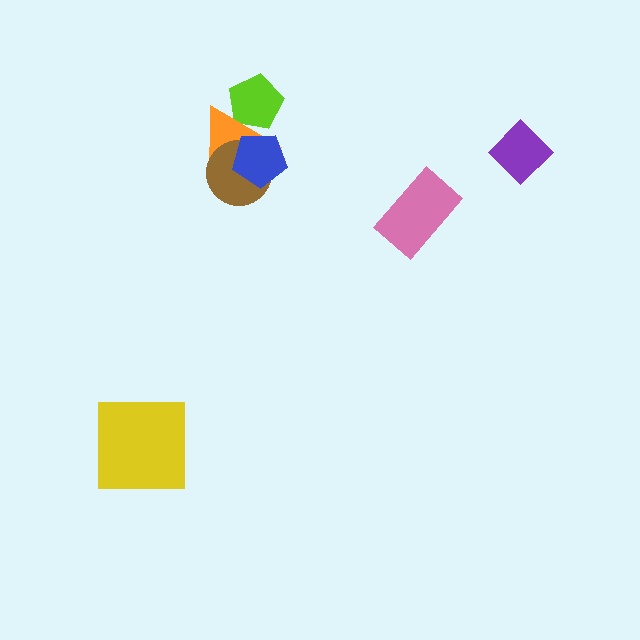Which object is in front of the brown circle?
The blue pentagon is in front of the brown circle.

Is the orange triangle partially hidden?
Yes, it is partially covered by another shape.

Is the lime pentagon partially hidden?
Yes, it is partially covered by another shape.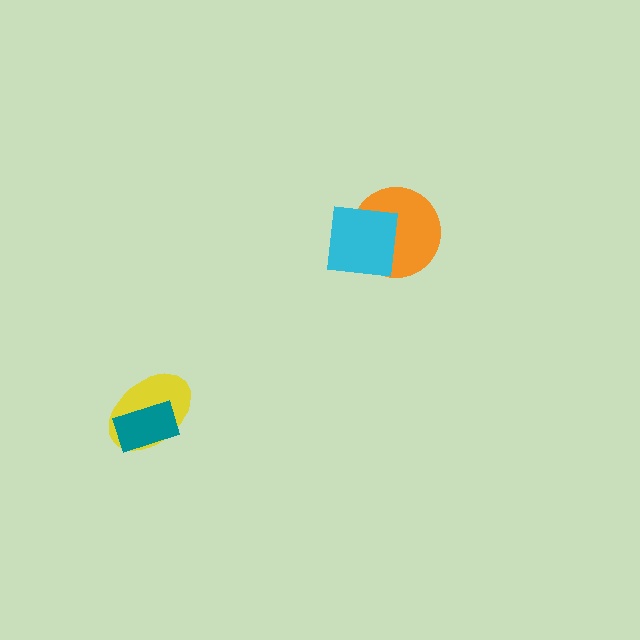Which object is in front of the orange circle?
The cyan square is in front of the orange circle.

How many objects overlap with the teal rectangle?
1 object overlaps with the teal rectangle.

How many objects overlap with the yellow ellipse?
1 object overlaps with the yellow ellipse.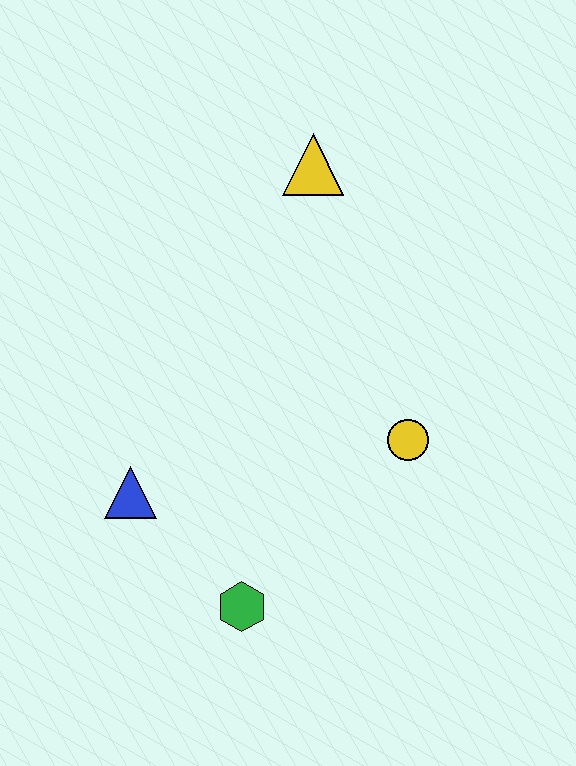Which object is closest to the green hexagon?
The blue triangle is closest to the green hexagon.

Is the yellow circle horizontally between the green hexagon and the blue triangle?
No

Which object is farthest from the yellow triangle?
The green hexagon is farthest from the yellow triangle.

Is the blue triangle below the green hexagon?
No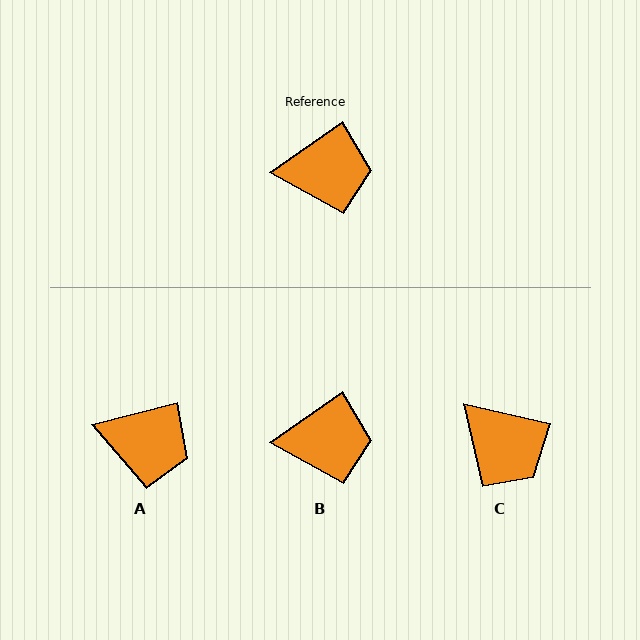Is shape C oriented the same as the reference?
No, it is off by about 48 degrees.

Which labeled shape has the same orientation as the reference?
B.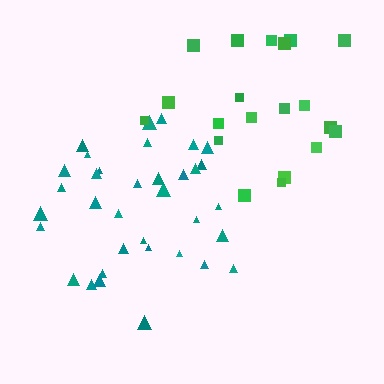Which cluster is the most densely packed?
Teal.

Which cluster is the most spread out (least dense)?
Green.